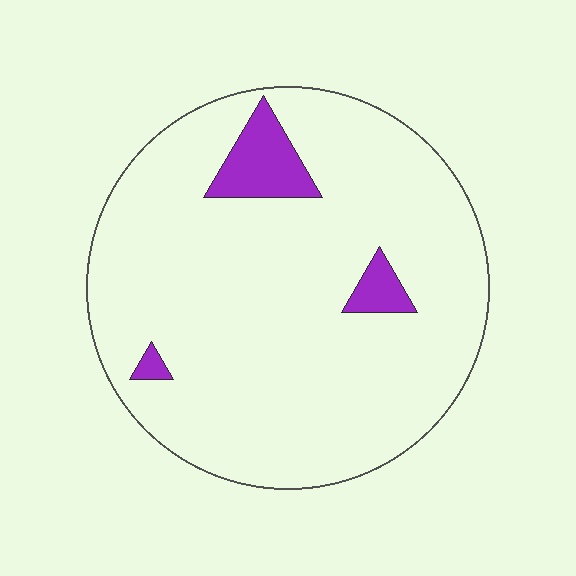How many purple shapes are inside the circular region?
3.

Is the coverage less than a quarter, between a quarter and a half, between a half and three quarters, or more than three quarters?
Less than a quarter.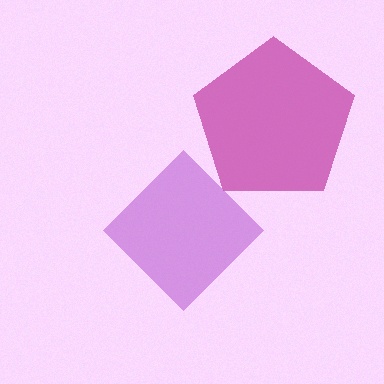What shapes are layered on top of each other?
The layered shapes are: a purple diamond, a magenta pentagon.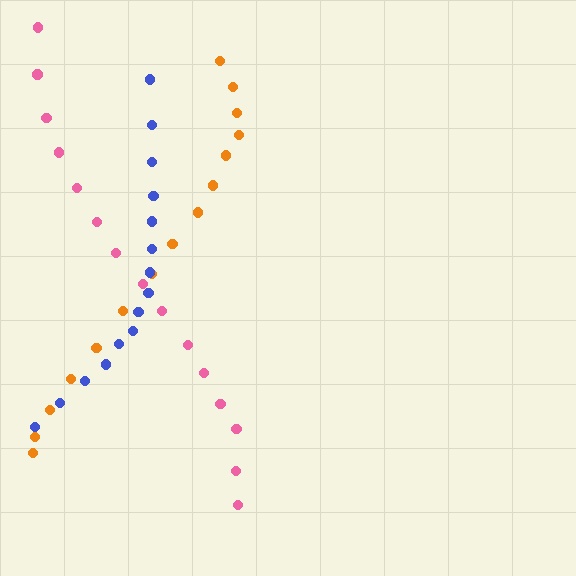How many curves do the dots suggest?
There are 3 distinct paths.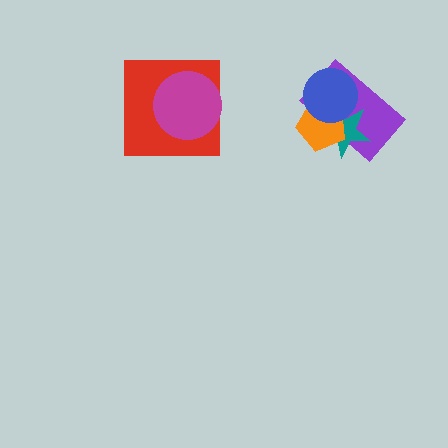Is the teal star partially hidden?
Yes, it is partially covered by another shape.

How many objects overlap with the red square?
1 object overlaps with the red square.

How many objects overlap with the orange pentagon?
3 objects overlap with the orange pentagon.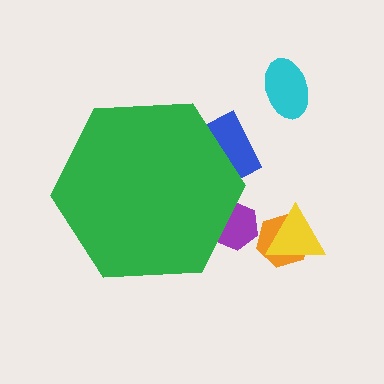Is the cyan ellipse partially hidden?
No, the cyan ellipse is fully visible.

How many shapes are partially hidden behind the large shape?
2 shapes are partially hidden.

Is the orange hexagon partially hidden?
No, the orange hexagon is fully visible.